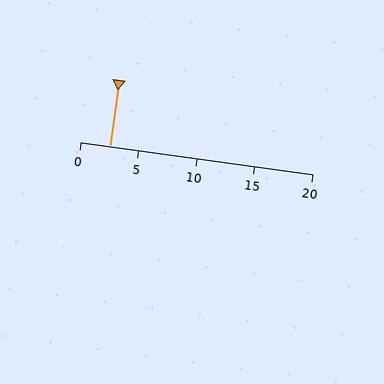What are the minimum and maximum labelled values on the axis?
The axis runs from 0 to 20.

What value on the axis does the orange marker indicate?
The marker indicates approximately 2.5.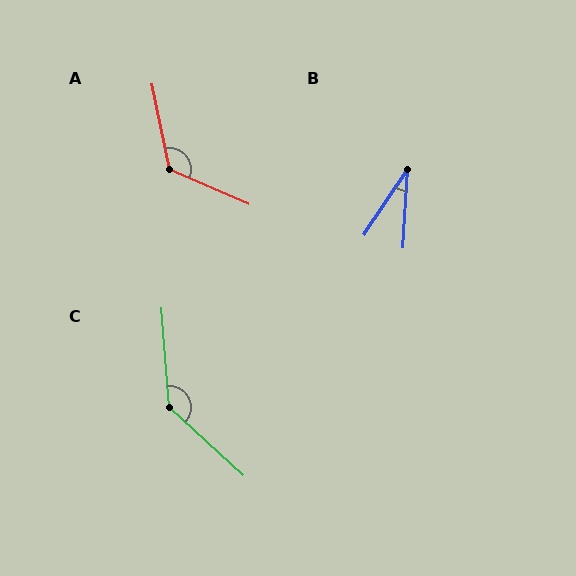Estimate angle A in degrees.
Approximately 125 degrees.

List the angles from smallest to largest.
B (30°), A (125°), C (137°).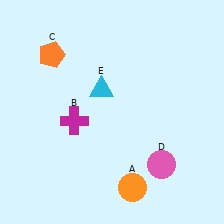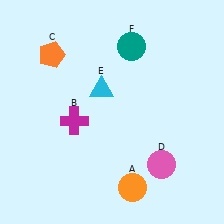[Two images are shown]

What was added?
A teal circle (F) was added in Image 2.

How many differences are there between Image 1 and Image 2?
There is 1 difference between the two images.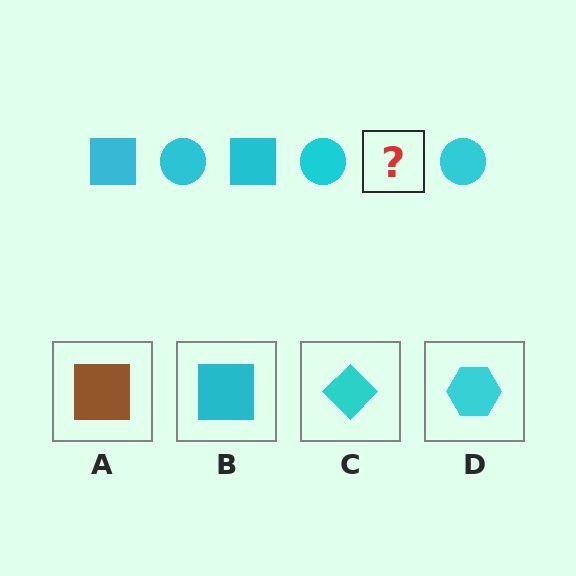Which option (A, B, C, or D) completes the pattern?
B.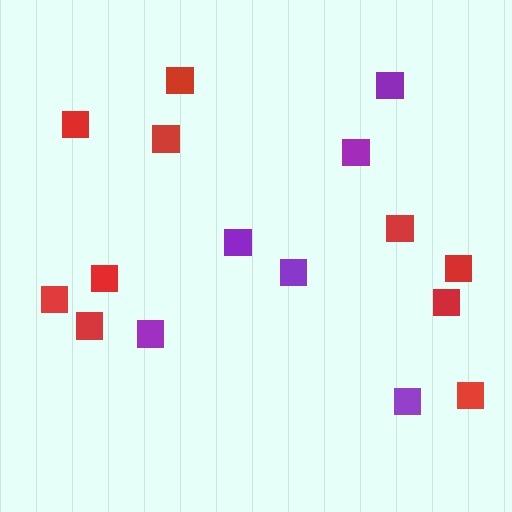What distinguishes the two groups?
There are 2 groups: one group of red squares (10) and one group of purple squares (6).